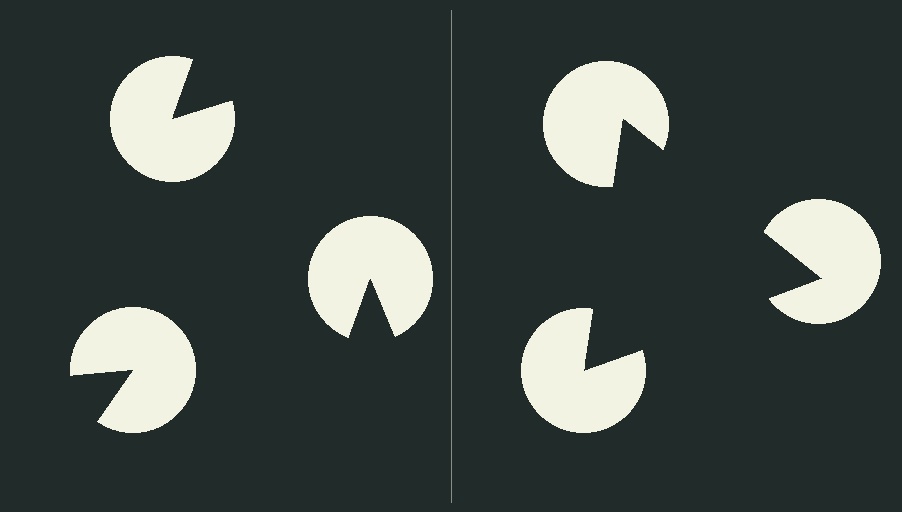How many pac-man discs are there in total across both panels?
6 — 3 on each side.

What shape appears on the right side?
An illusory triangle.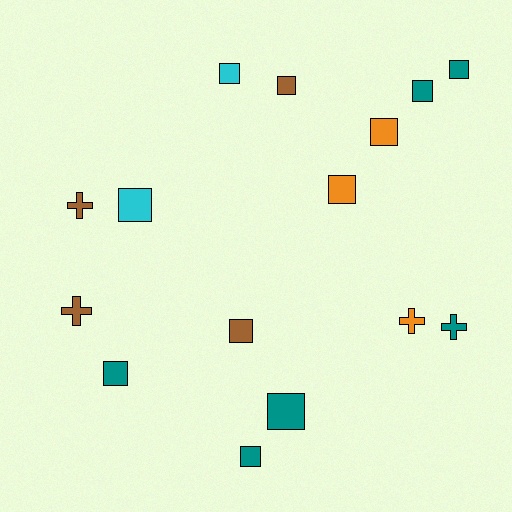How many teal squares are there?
There are 5 teal squares.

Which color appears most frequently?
Teal, with 6 objects.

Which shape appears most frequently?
Square, with 11 objects.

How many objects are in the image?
There are 15 objects.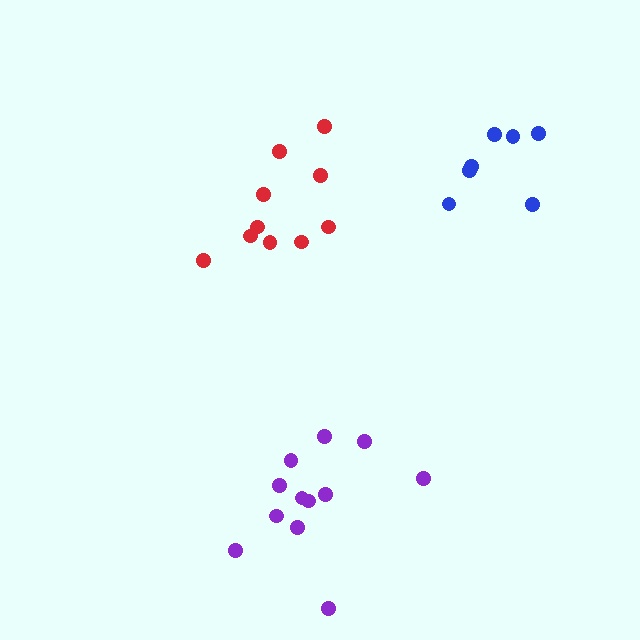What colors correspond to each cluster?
The clusters are colored: purple, red, blue.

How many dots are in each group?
Group 1: 12 dots, Group 2: 10 dots, Group 3: 7 dots (29 total).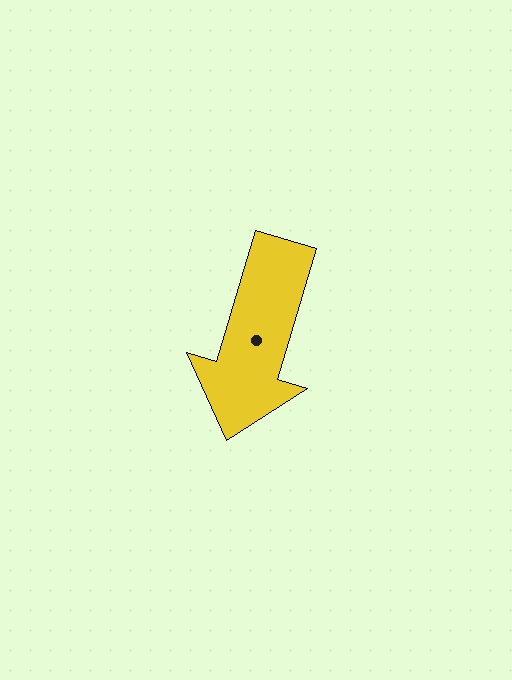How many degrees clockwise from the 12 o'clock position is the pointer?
Approximately 197 degrees.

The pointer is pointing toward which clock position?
Roughly 7 o'clock.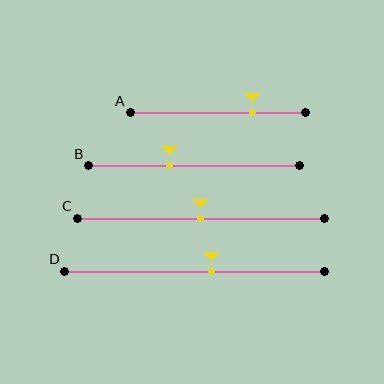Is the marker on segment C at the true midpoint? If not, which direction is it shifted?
Yes, the marker on segment C is at the true midpoint.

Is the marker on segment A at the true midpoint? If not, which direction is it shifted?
No, the marker on segment A is shifted to the right by about 20% of the segment length.